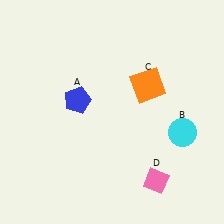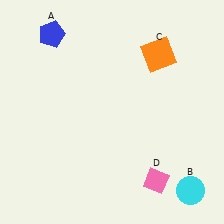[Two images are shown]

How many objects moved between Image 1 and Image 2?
3 objects moved between the two images.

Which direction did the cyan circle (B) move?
The cyan circle (B) moved down.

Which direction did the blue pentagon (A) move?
The blue pentagon (A) moved up.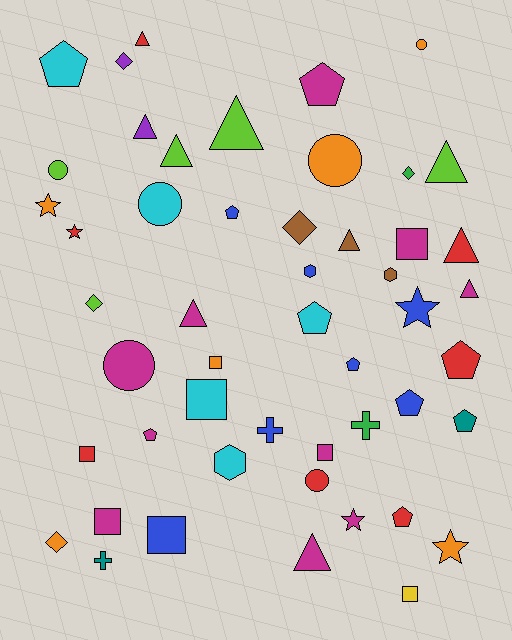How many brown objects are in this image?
There are 3 brown objects.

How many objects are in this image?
There are 50 objects.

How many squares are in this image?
There are 8 squares.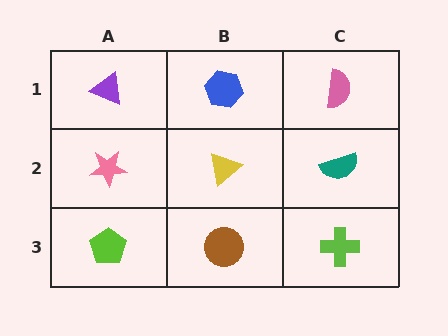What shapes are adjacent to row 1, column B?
A yellow triangle (row 2, column B), a purple triangle (row 1, column A), a pink semicircle (row 1, column C).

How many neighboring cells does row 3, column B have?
3.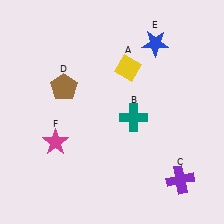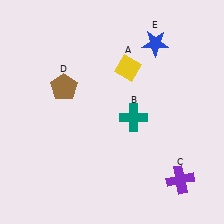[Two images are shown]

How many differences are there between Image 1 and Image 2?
There is 1 difference between the two images.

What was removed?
The magenta star (F) was removed in Image 2.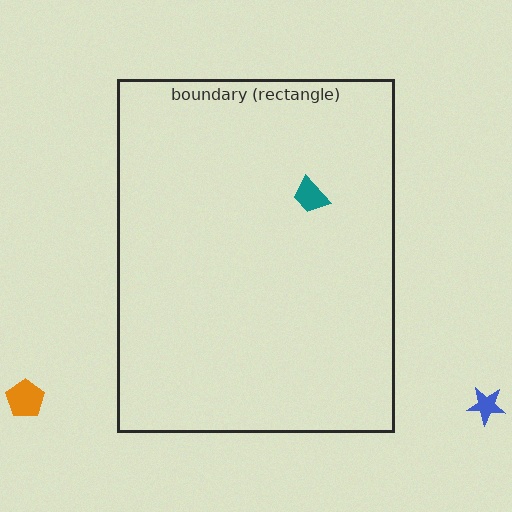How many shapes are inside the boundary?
1 inside, 2 outside.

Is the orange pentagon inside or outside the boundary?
Outside.